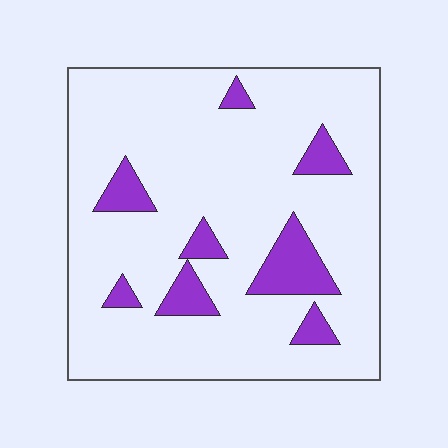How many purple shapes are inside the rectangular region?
8.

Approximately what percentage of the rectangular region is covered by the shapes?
Approximately 15%.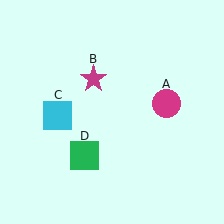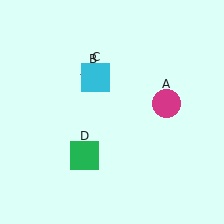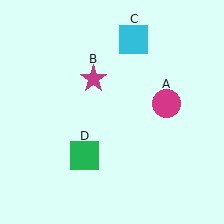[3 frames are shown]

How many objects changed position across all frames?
1 object changed position: cyan square (object C).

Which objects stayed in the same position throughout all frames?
Magenta circle (object A) and magenta star (object B) and green square (object D) remained stationary.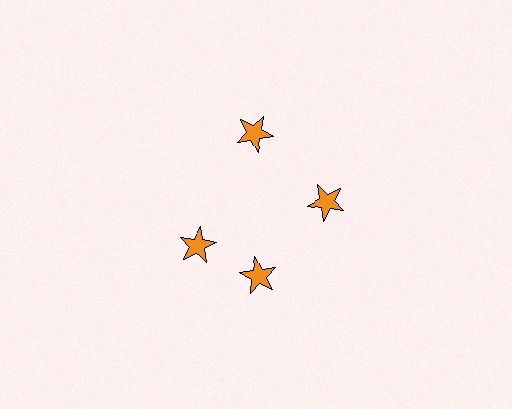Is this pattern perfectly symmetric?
No. The 4 orange stars are arranged in a ring, but one element near the 9 o'clock position is rotated out of alignment along the ring, breaking the 4-fold rotational symmetry.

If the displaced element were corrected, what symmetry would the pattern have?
It would have 4-fold rotational symmetry — the pattern would map onto itself every 90 degrees.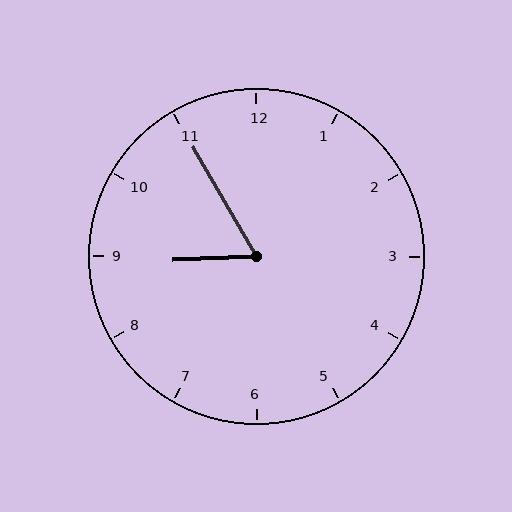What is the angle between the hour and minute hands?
Approximately 62 degrees.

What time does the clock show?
8:55.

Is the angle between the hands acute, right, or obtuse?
It is acute.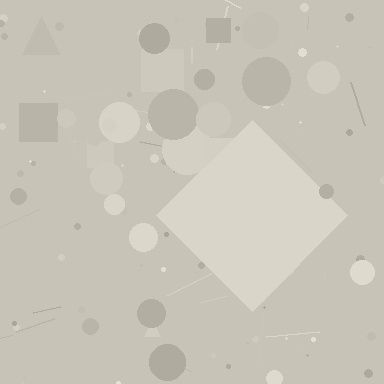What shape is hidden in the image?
A diamond is hidden in the image.